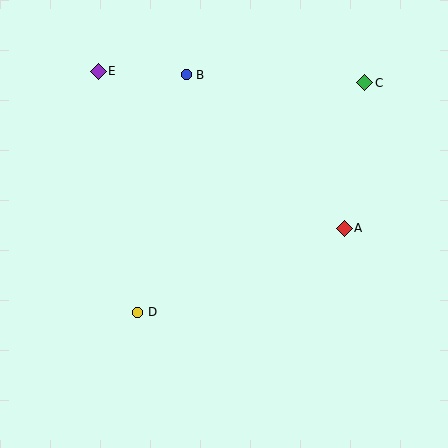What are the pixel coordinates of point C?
Point C is at (365, 83).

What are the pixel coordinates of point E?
Point E is at (98, 71).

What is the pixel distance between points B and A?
The distance between B and A is 220 pixels.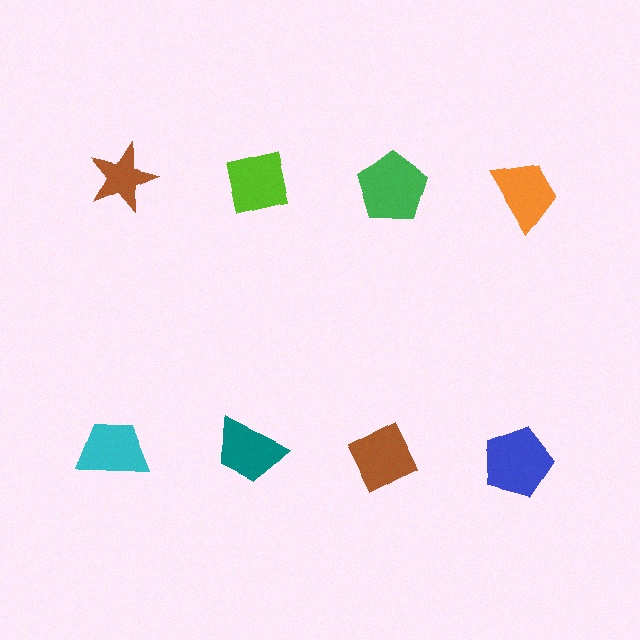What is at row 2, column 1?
A cyan trapezoid.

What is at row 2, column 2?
A teal trapezoid.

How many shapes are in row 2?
4 shapes.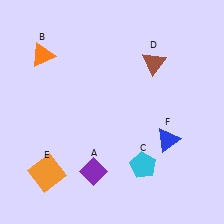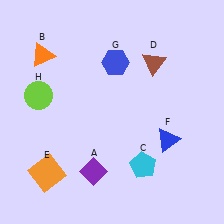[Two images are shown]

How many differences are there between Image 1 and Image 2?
There are 2 differences between the two images.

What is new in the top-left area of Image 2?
A lime circle (H) was added in the top-left area of Image 2.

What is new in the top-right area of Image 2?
A blue hexagon (G) was added in the top-right area of Image 2.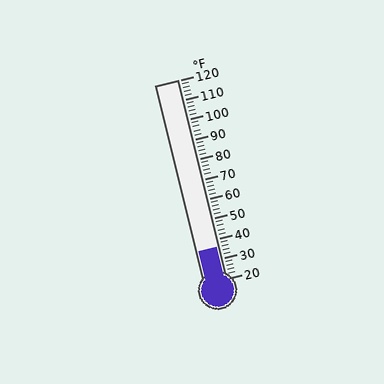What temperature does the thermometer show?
The thermometer shows approximately 36°F.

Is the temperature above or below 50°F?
The temperature is below 50°F.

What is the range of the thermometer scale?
The thermometer scale ranges from 20°F to 120°F.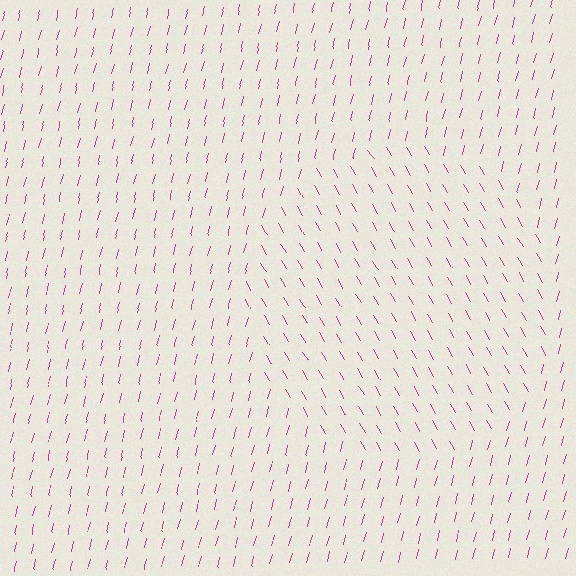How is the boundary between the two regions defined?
The boundary is defined purely by a change in line orientation (approximately 45 degrees difference). All lines are the same color and thickness.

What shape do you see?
I see a circle.